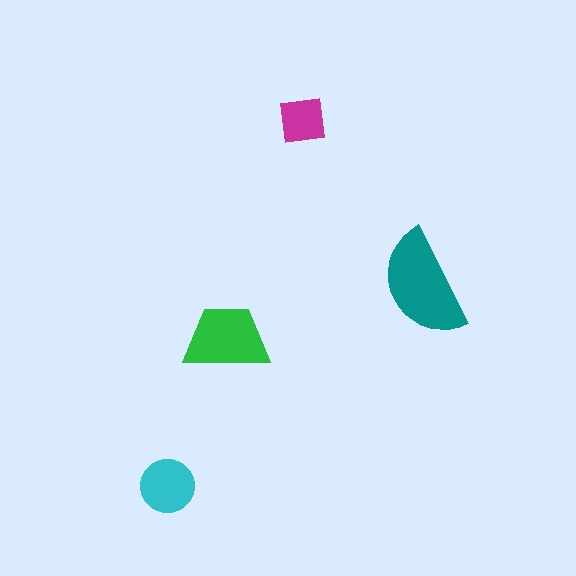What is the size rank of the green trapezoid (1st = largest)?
2nd.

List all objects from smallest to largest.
The magenta square, the cyan circle, the green trapezoid, the teal semicircle.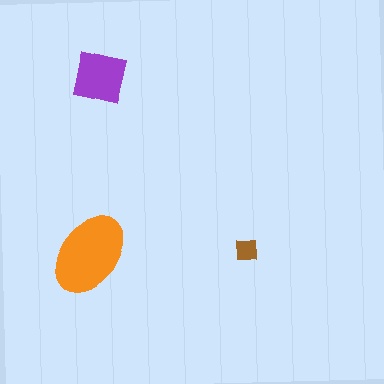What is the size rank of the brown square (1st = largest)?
3rd.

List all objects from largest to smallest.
The orange ellipse, the purple square, the brown square.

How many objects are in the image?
There are 3 objects in the image.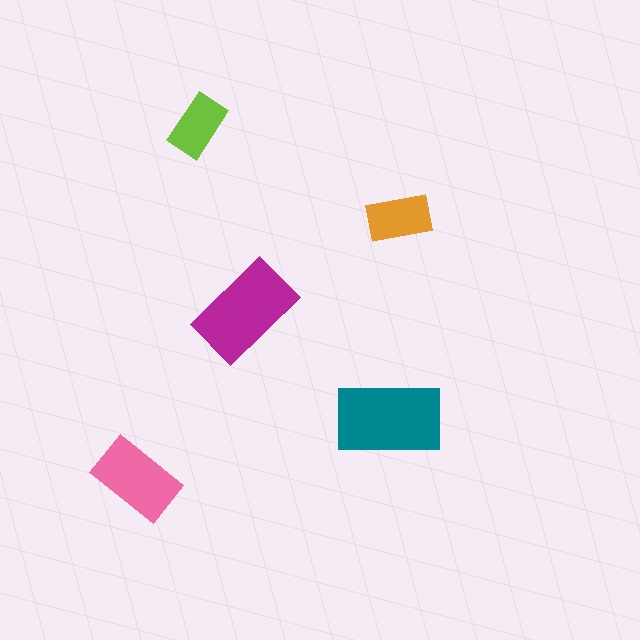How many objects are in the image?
There are 5 objects in the image.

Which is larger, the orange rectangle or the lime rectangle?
The orange one.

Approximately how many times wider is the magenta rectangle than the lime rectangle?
About 1.5 times wider.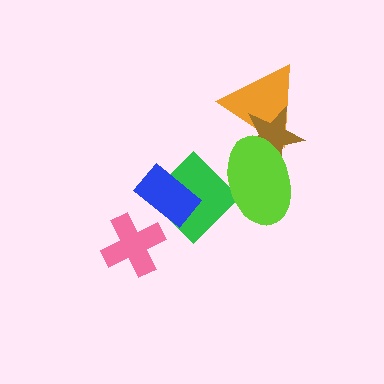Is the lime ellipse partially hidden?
No, no other shape covers it.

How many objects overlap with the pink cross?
0 objects overlap with the pink cross.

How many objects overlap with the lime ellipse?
3 objects overlap with the lime ellipse.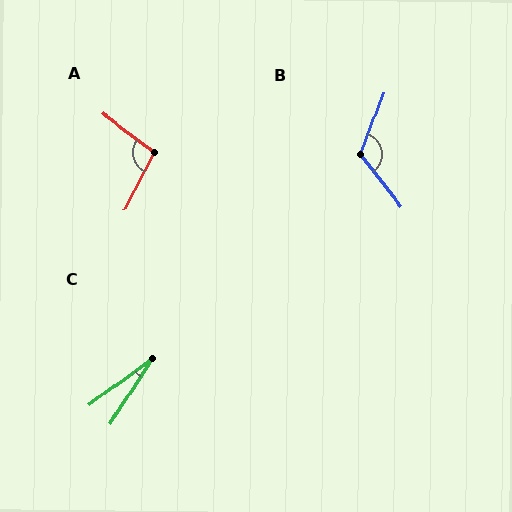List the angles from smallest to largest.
C (21°), A (100°), B (122°).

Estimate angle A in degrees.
Approximately 100 degrees.